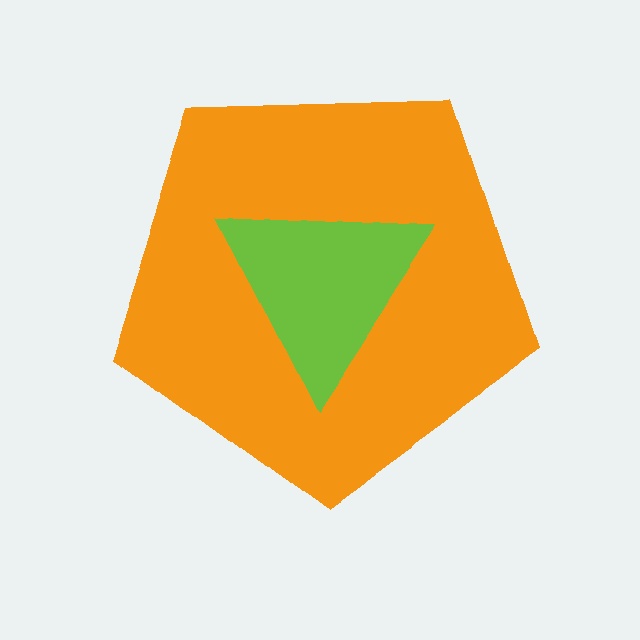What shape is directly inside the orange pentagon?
The lime triangle.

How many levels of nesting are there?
2.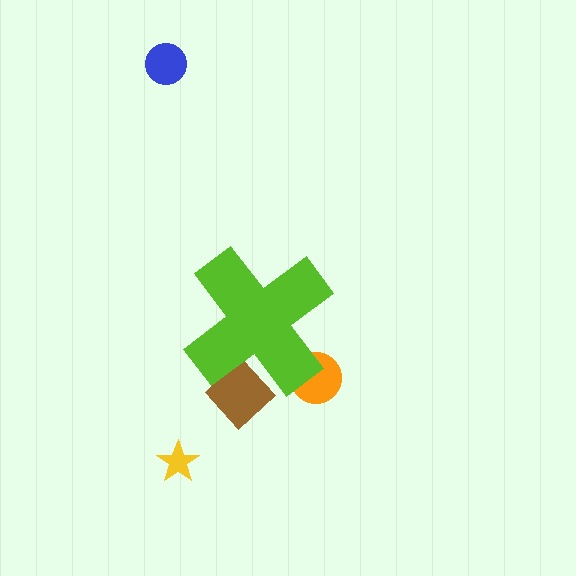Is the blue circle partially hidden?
No, the blue circle is fully visible.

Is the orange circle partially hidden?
Yes, the orange circle is partially hidden behind the lime cross.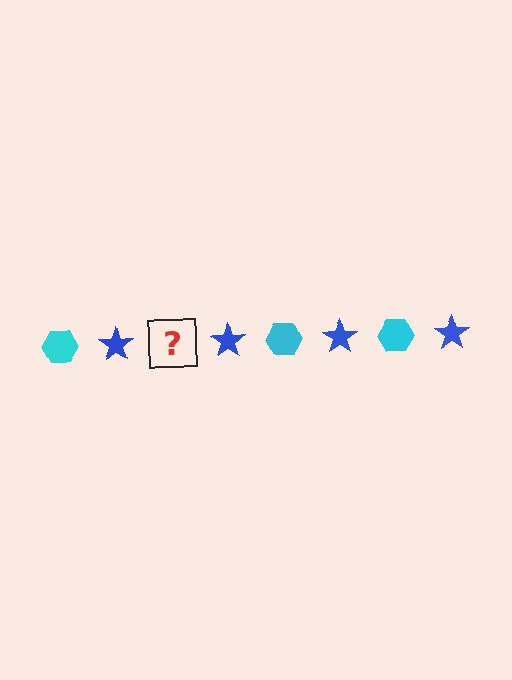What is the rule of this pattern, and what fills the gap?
The rule is that the pattern alternates between cyan hexagon and blue star. The gap should be filled with a cyan hexagon.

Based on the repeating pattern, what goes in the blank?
The blank should be a cyan hexagon.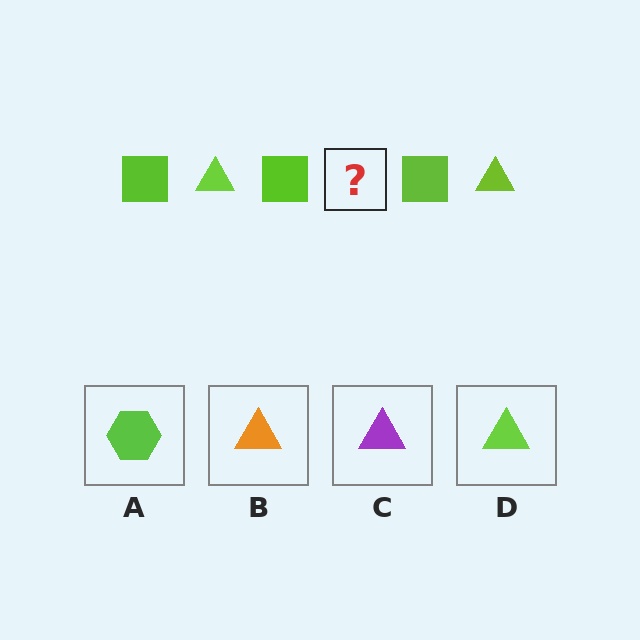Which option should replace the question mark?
Option D.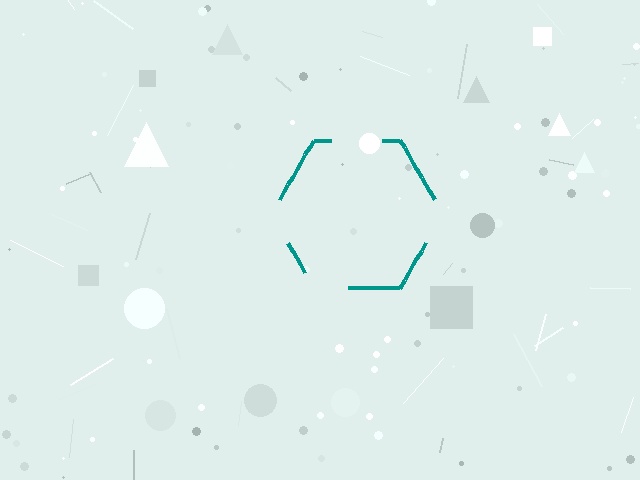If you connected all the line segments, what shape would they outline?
They would outline a hexagon.